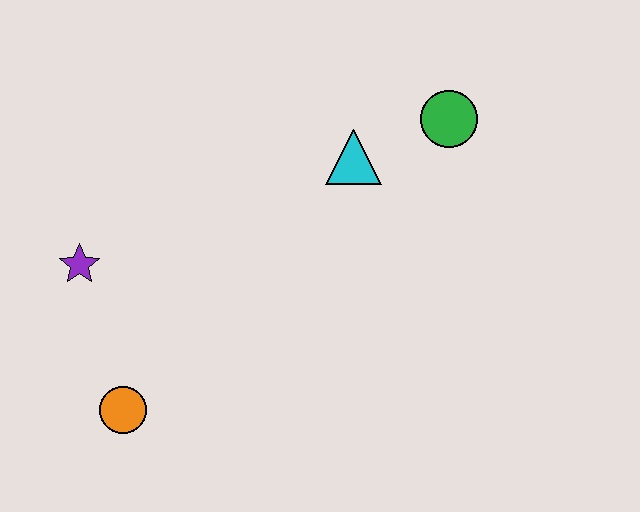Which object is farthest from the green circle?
The orange circle is farthest from the green circle.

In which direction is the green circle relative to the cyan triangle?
The green circle is to the right of the cyan triangle.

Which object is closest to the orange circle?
The purple star is closest to the orange circle.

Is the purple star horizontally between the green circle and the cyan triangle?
No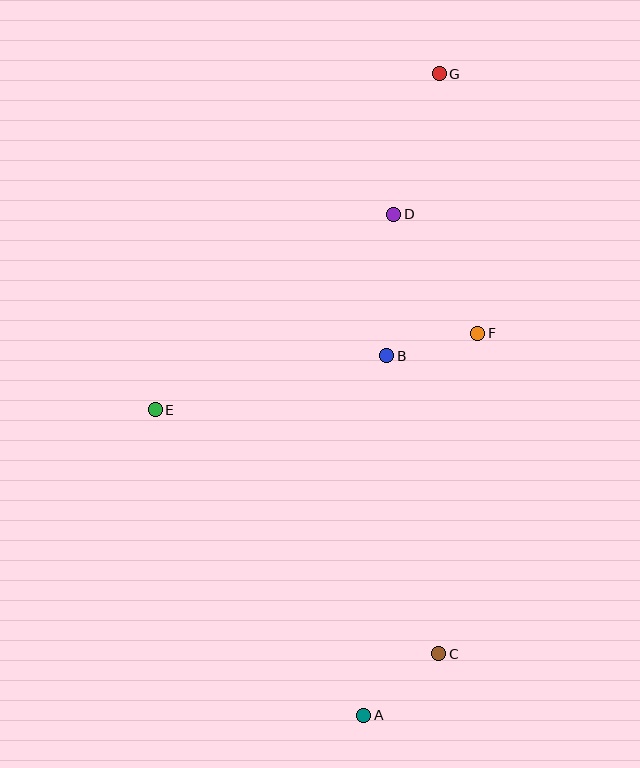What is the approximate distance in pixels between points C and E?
The distance between C and E is approximately 374 pixels.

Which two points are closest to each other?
Points B and F are closest to each other.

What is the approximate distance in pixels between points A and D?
The distance between A and D is approximately 502 pixels.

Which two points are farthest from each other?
Points A and G are farthest from each other.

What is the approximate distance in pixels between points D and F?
The distance between D and F is approximately 146 pixels.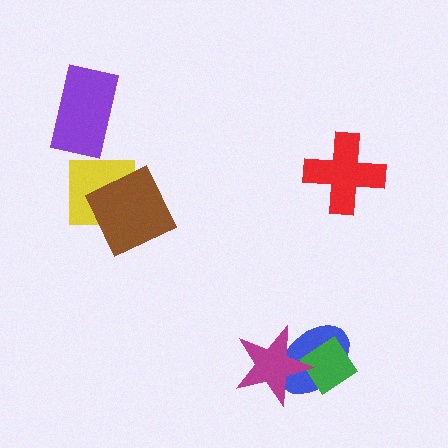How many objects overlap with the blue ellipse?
2 objects overlap with the blue ellipse.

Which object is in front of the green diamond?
The magenta star is in front of the green diamond.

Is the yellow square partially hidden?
Yes, it is partially covered by another shape.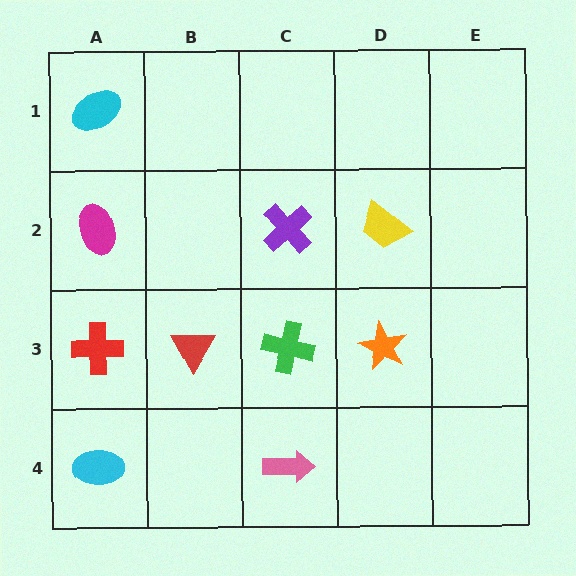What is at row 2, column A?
A magenta ellipse.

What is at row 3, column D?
An orange star.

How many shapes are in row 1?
1 shape.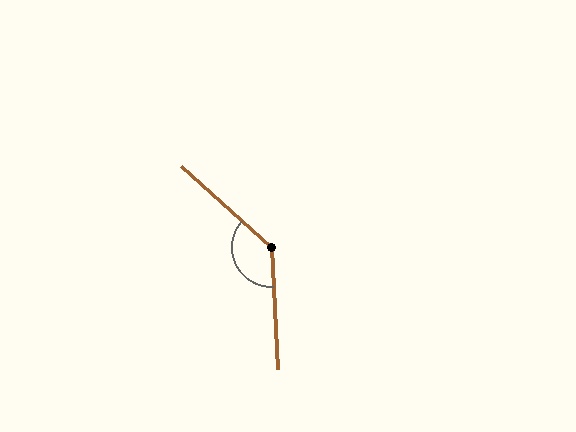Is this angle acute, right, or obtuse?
It is obtuse.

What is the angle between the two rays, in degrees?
Approximately 134 degrees.